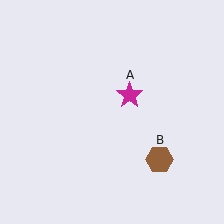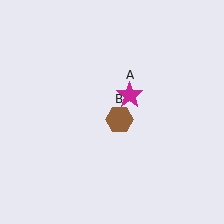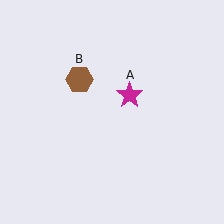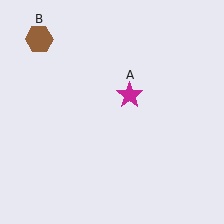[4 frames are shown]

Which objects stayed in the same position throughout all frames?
Magenta star (object A) remained stationary.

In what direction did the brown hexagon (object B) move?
The brown hexagon (object B) moved up and to the left.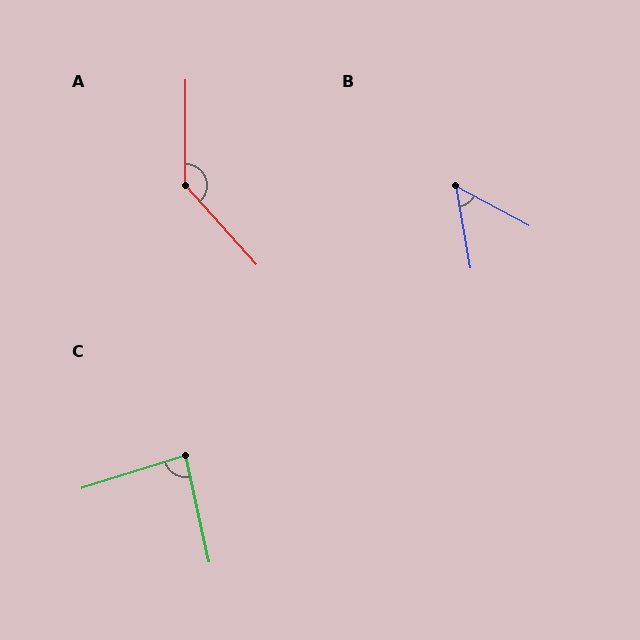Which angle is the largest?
A, at approximately 138 degrees.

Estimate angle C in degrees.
Approximately 85 degrees.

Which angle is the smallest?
B, at approximately 52 degrees.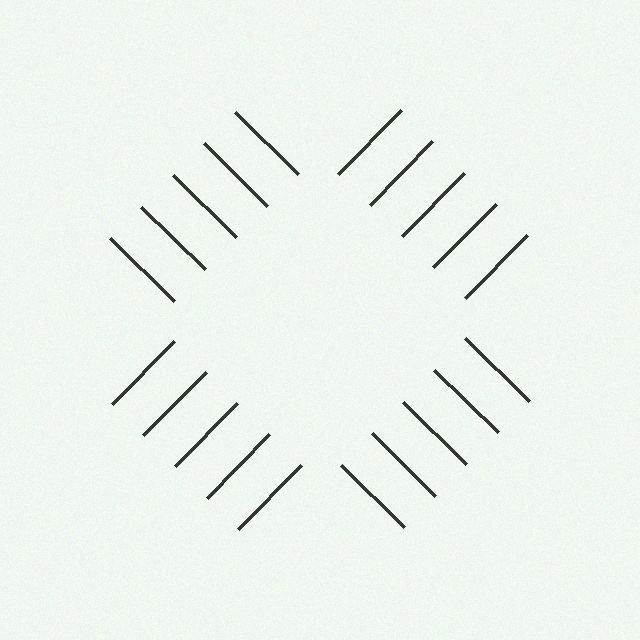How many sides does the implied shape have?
4 sides — the line-ends trace a square.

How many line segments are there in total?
20 — 5 along each of the 4 edges.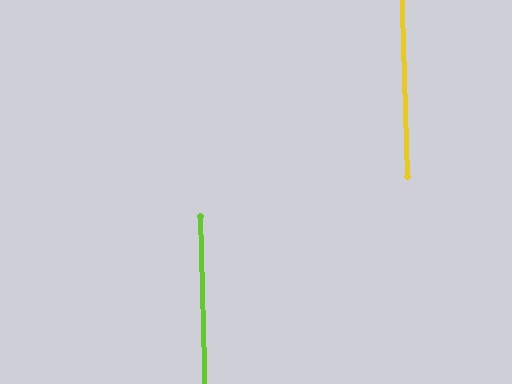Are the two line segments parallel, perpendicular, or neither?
Parallel — their directions differ by only 0.1°.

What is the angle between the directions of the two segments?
Approximately 0 degrees.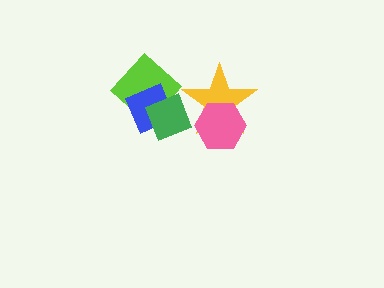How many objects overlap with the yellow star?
2 objects overlap with the yellow star.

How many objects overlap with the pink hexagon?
1 object overlaps with the pink hexagon.